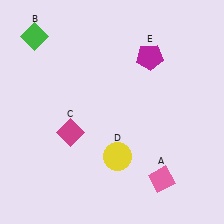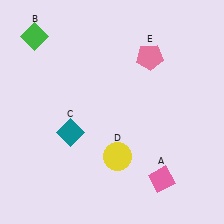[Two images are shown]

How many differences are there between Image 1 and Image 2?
There are 2 differences between the two images.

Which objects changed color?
C changed from magenta to teal. E changed from magenta to pink.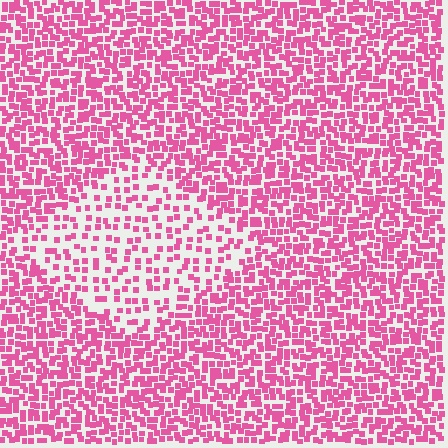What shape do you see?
I see a diamond.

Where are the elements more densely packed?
The elements are more densely packed outside the diamond boundary.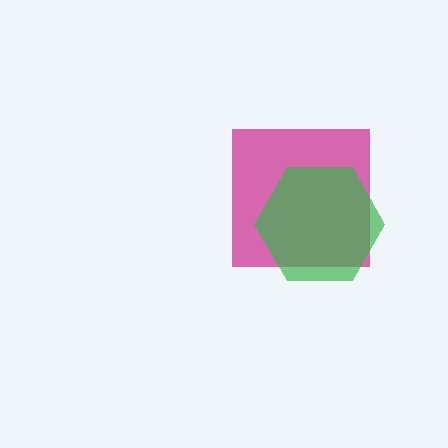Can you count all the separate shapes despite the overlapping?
Yes, there are 2 separate shapes.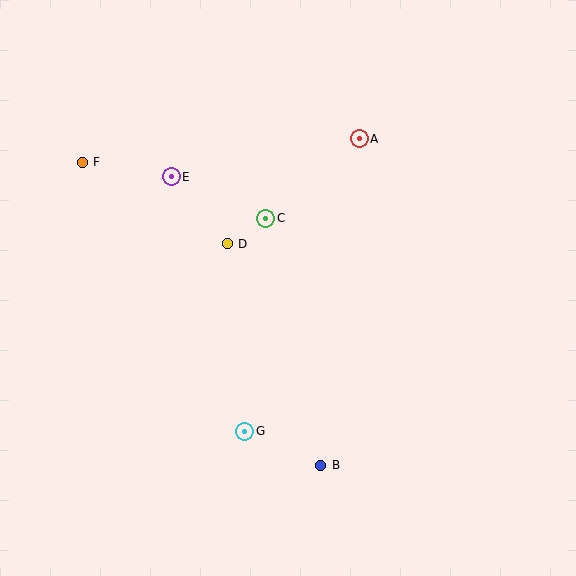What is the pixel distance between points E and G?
The distance between E and G is 265 pixels.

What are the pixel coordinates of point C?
Point C is at (266, 218).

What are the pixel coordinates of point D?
Point D is at (227, 244).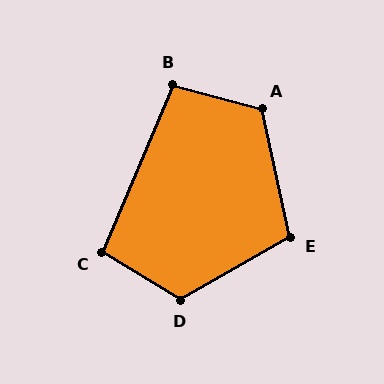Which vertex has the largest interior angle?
D, at approximately 119 degrees.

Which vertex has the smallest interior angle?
B, at approximately 98 degrees.